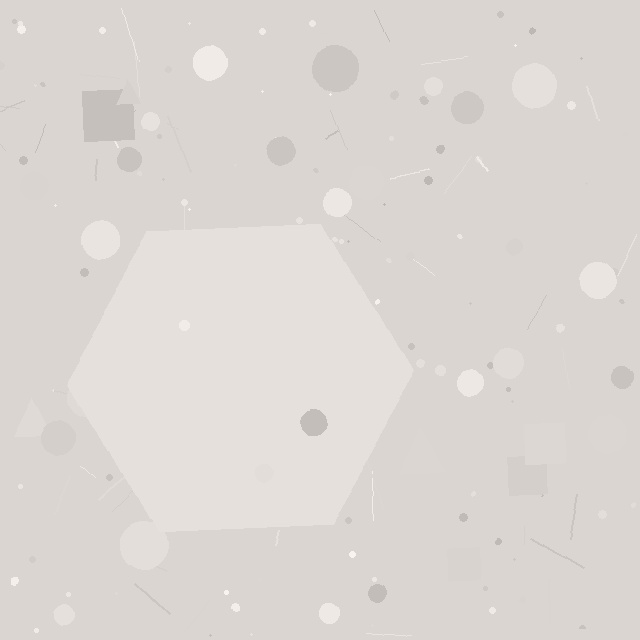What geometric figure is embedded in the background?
A hexagon is embedded in the background.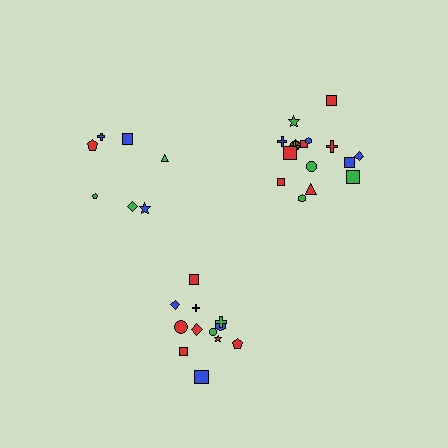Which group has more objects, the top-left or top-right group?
The top-right group.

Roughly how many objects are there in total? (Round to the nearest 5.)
Roughly 35 objects in total.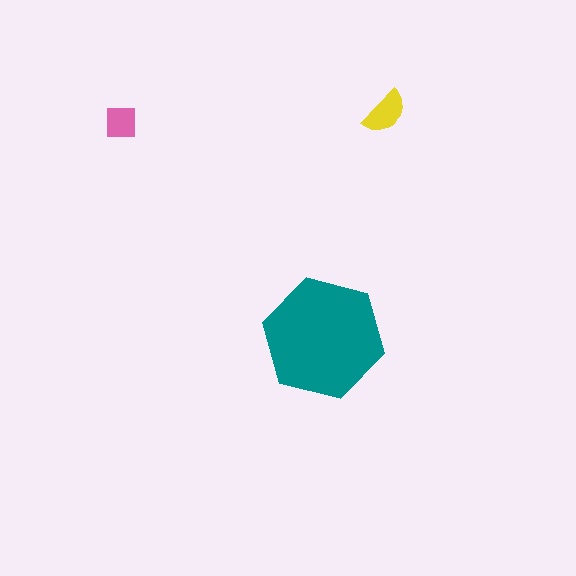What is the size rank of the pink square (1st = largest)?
3rd.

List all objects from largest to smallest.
The teal hexagon, the yellow semicircle, the pink square.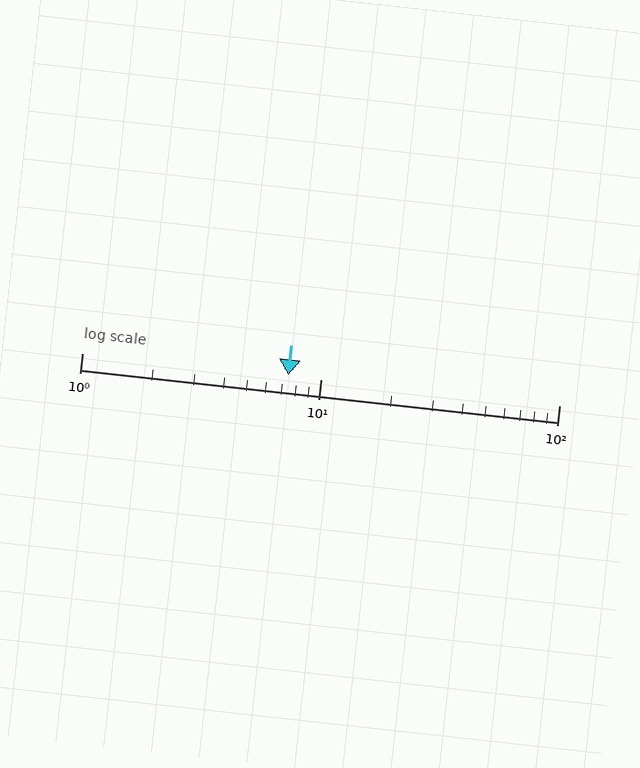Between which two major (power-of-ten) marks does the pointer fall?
The pointer is between 1 and 10.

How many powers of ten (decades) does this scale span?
The scale spans 2 decades, from 1 to 100.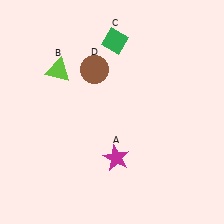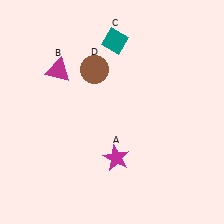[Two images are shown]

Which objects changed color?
B changed from lime to magenta. C changed from green to teal.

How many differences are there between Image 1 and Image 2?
There are 2 differences between the two images.